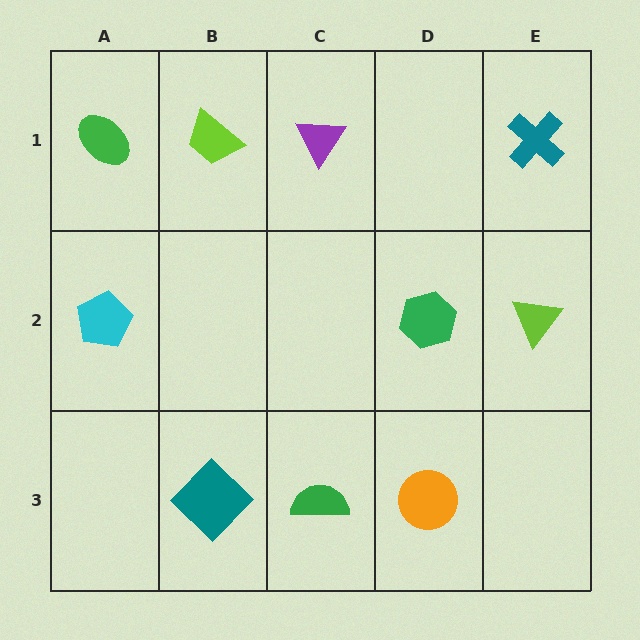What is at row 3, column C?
A green semicircle.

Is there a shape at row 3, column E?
No, that cell is empty.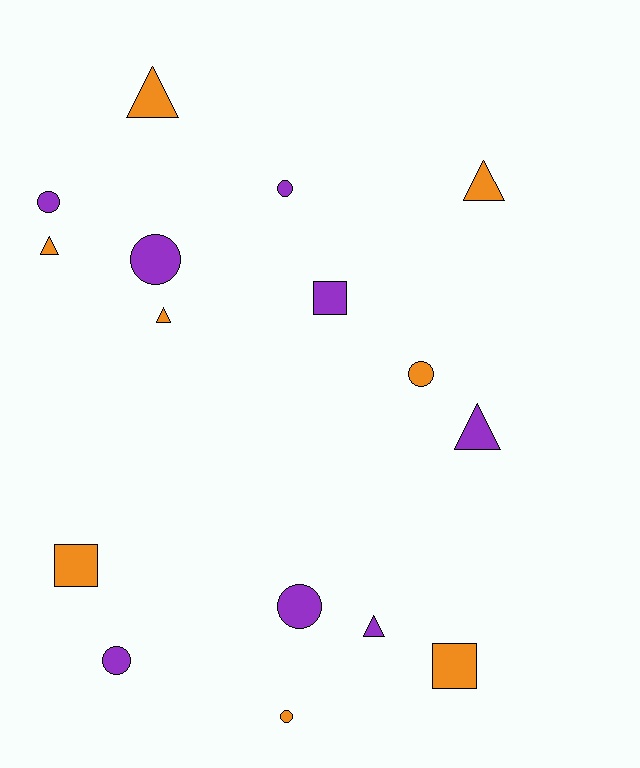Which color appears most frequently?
Purple, with 8 objects.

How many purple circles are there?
There are 5 purple circles.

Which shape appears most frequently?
Circle, with 7 objects.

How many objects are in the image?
There are 16 objects.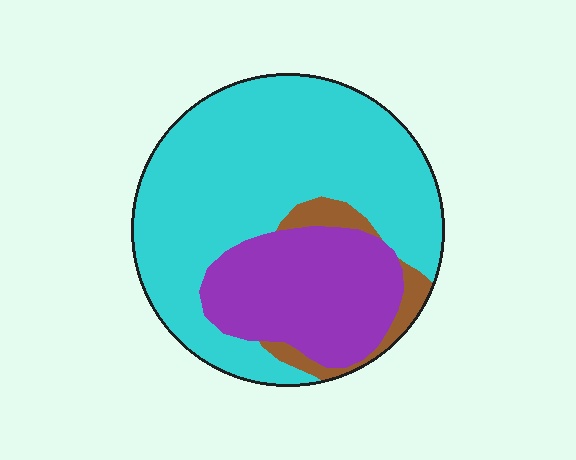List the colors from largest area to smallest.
From largest to smallest: cyan, purple, brown.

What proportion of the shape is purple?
Purple takes up about one quarter (1/4) of the shape.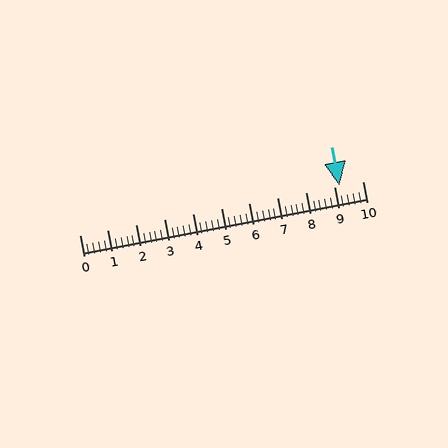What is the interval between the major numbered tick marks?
The major tick marks are spaced 1 units apart.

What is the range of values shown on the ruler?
The ruler shows values from 0 to 10.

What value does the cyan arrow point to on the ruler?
The cyan arrow points to approximately 9.2.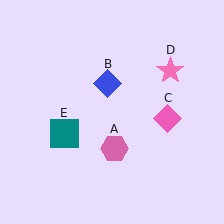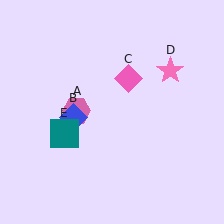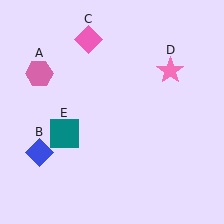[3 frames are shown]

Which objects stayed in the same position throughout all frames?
Pink star (object D) and teal square (object E) remained stationary.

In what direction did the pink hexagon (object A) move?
The pink hexagon (object A) moved up and to the left.